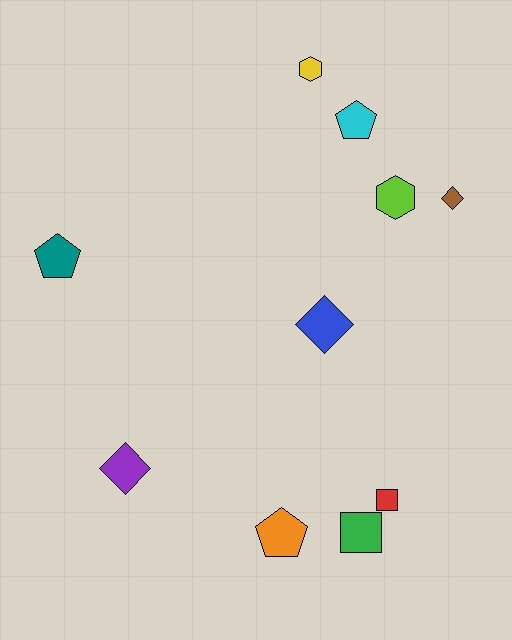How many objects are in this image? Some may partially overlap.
There are 10 objects.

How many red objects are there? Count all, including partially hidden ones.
There is 1 red object.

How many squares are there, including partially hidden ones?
There are 2 squares.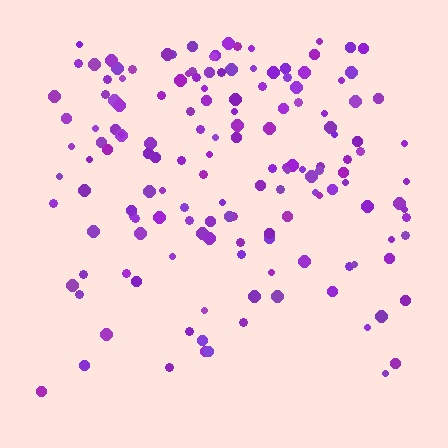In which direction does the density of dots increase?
From bottom to top, with the top side densest.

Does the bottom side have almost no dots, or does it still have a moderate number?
Still a moderate number, just noticeably fewer than the top.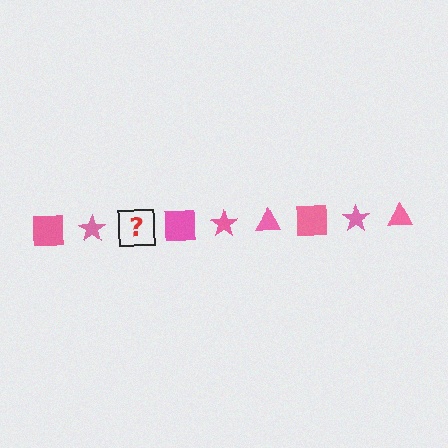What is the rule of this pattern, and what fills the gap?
The rule is that the pattern cycles through square, star, triangle shapes in pink. The gap should be filled with a pink triangle.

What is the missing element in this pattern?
The missing element is a pink triangle.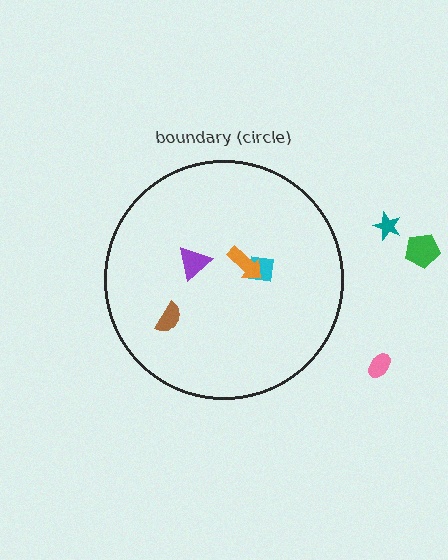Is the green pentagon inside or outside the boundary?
Outside.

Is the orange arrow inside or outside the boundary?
Inside.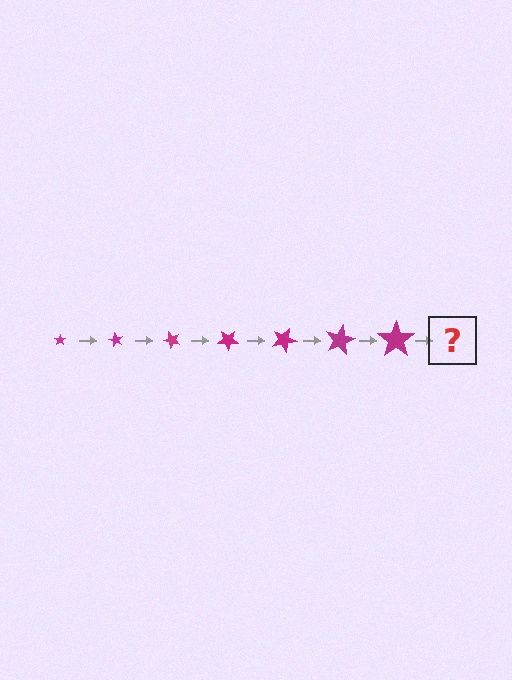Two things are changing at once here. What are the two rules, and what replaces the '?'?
The two rules are that the star grows larger each step and it rotates 60 degrees each step. The '?' should be a star, larger than the previous one and rotated 420 degrees from the start.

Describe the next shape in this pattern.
It should be a star, larger than the previous one and rotated 420 degrees from the start.